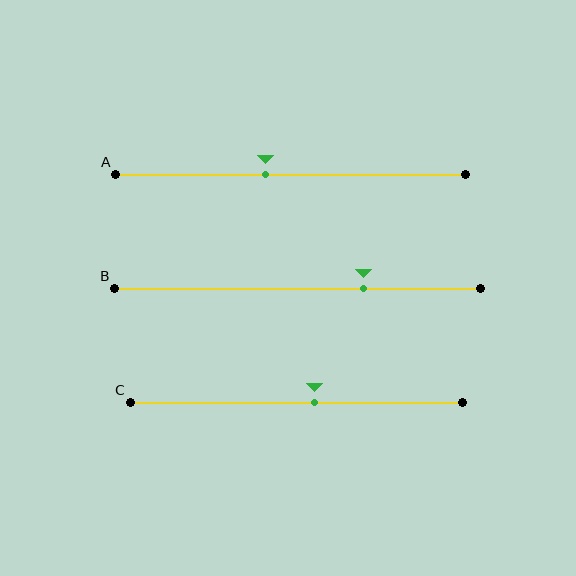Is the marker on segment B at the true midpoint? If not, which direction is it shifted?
No, the marker on segment B is shifted to the right by about 18% of the segment length.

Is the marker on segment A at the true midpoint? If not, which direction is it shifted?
No, the marker on segment A is shifted to the left by about 7% of the segment length.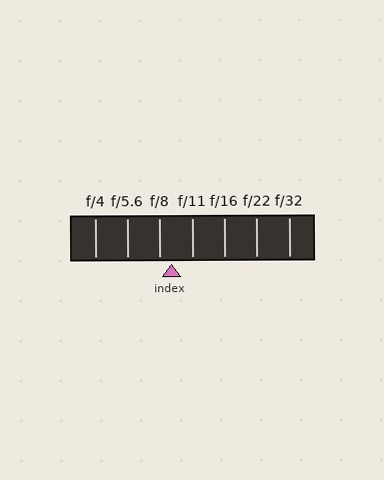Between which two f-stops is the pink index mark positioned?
The index mark is between f/8 and f/11.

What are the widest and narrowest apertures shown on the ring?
The widest aperture shown is f/4 and the narrowest is f/32.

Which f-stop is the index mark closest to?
The index mark is closest to f/8.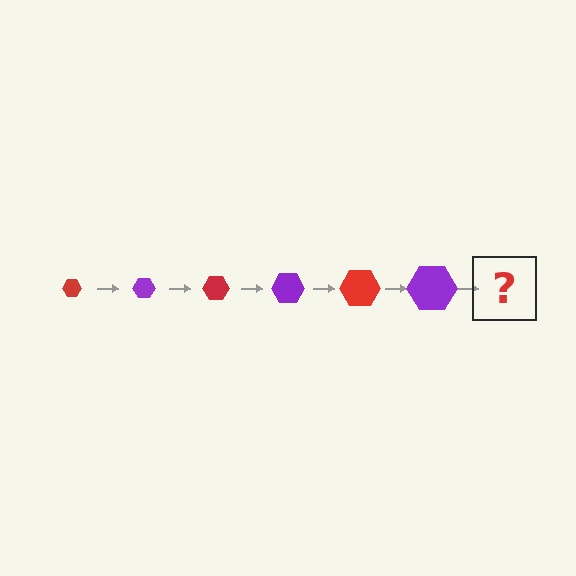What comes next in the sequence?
The next element should be a red hexagon, larger than the previous one.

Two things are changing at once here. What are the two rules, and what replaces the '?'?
The two rules are that the hexagon grows larger each step and the color cycles through red and purple. The '?' should be a red hexagon, larger than the previous one.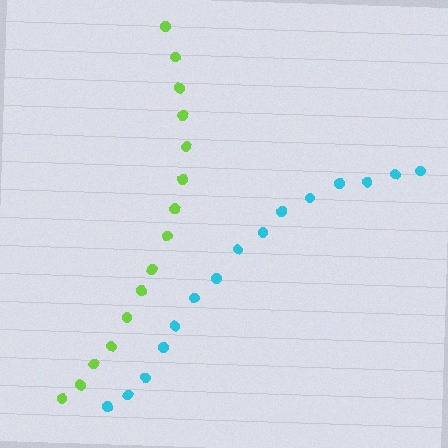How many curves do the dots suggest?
There are 2 distinct paths.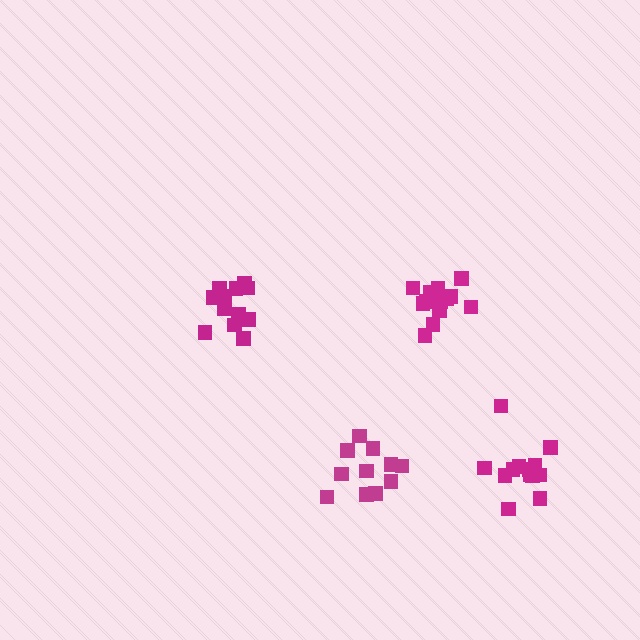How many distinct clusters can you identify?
There are 4 distinct clusters.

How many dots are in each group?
Group 1: 13 dots, Group 2: 11 dots, Group 3: 12 dots, Group 4: 13 dots (49 total).